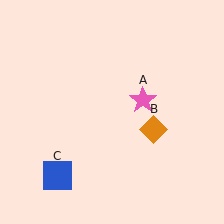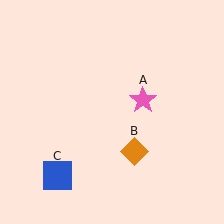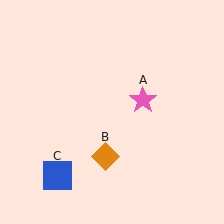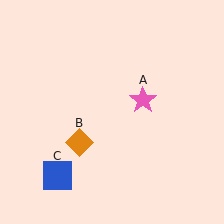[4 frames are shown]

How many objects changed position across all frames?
1 object changed position: orange diamond (object B).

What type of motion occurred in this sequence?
The orange diamond (object B) rotated clockwise around the center of the scene.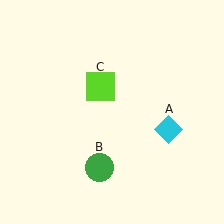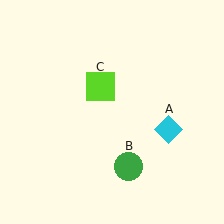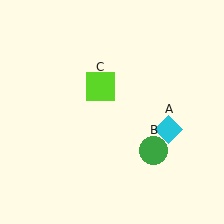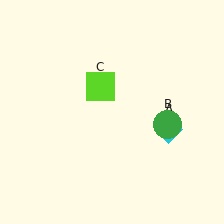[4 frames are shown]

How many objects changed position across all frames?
1 object changed position: green circle (object B).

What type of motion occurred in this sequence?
The green circle (object B) rotated counterclockwise around the center of the scene.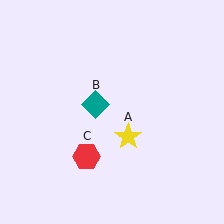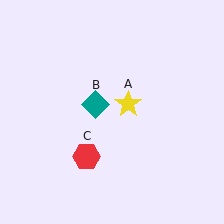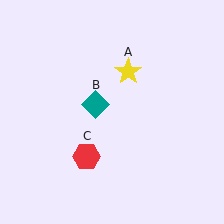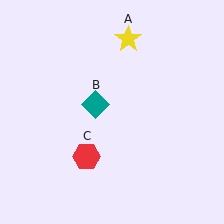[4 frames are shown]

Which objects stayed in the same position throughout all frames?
Teal diamond (object B) and red hexagon (object C) remained stationary.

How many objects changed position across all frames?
1 object changed position: yellow star (object A).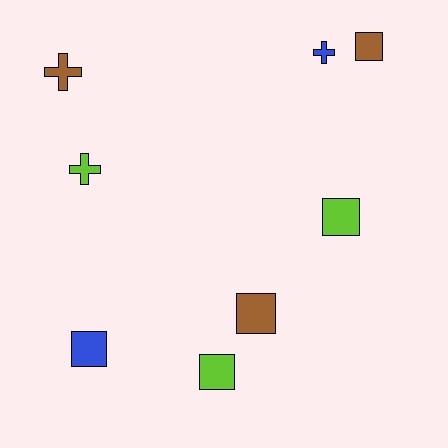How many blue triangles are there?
There are no blue triangles.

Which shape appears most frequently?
Square, with 5 objects.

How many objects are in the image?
There are 8 objects.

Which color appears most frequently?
Lime, with 3 objects.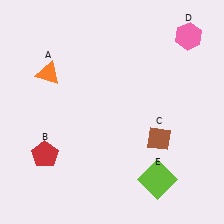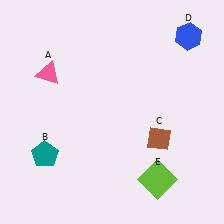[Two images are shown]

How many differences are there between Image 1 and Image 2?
There are 3 differences between the two images.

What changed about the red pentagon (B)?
In Image 1, B is red. In Image 2, it changed to teal.